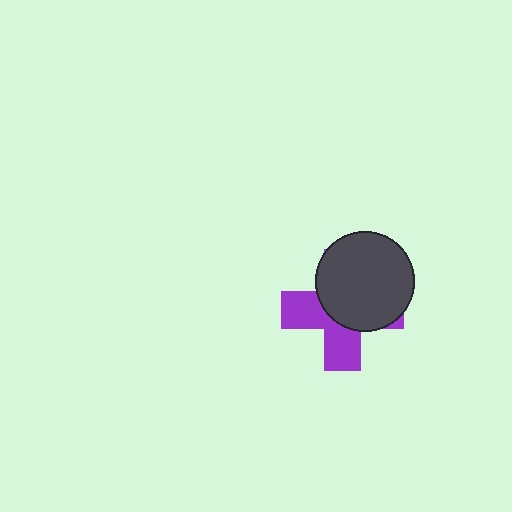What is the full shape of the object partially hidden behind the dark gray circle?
The partially hidden object is a purple cross.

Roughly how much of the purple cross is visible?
A small part of it is visible (roughly 44%).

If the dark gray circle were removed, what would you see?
You would see the complete purple cross.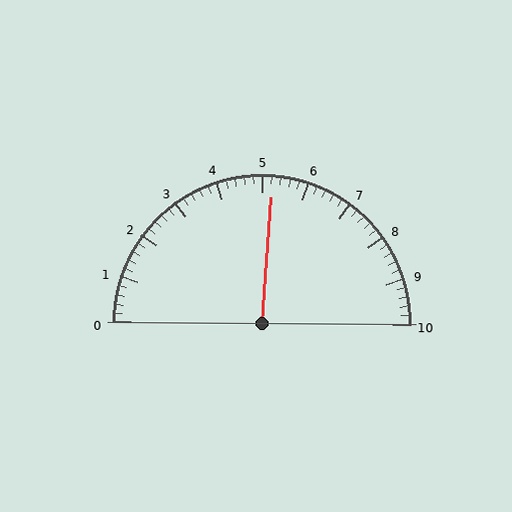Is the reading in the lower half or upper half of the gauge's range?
The reading is in the upper half of the range (0 to 10).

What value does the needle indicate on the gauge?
The needle indicates approximately 5.2.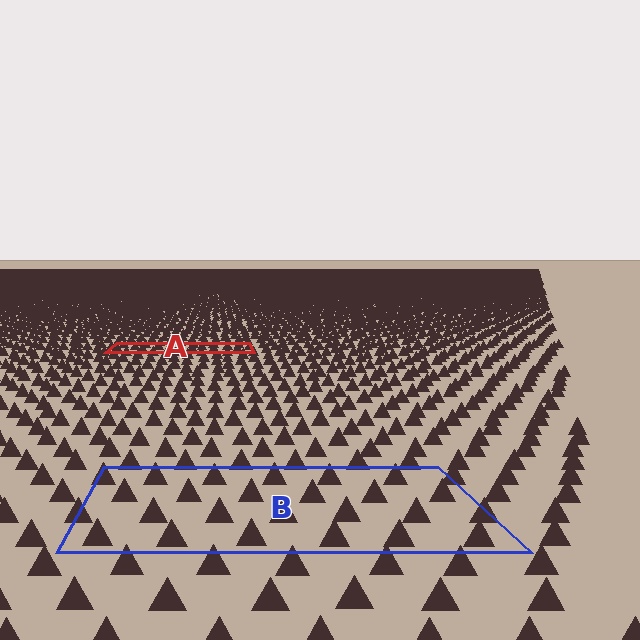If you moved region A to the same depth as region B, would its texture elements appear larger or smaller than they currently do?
They would appear larger. At a closer depth, the same texture elements are projected at a bigger on-screen size.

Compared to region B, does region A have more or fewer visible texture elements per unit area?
Region A has more texture elements per unit area — they are packed more densely because it is farther away.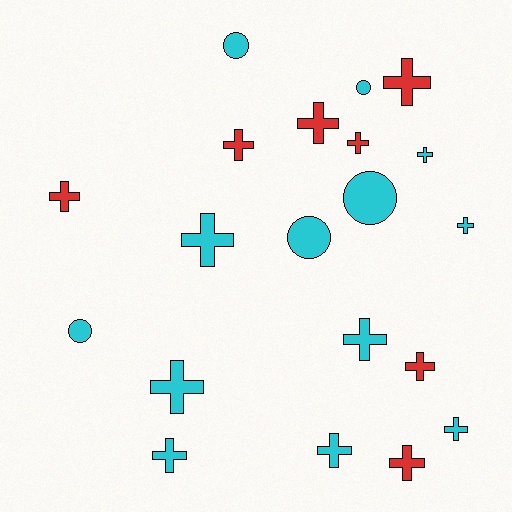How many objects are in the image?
There are 20 objects.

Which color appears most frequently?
Cyan, with 13 objects.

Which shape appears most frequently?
Cross, with 15 objects.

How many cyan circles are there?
There are 5 cyan circles.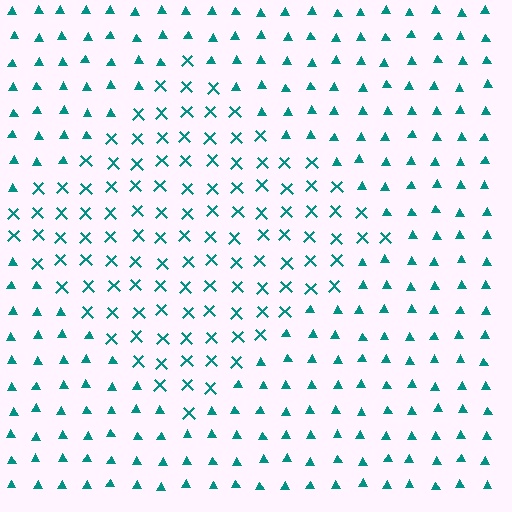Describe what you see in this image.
The image is filled with small teal elements arranged in a uniform grid. A diamond-shaped region contains X marks, while the surrounding area contains triangles. The boundary is defined purely by the change in element shape.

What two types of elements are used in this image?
The image uses X marks inside the diamond region and triangles outside it.